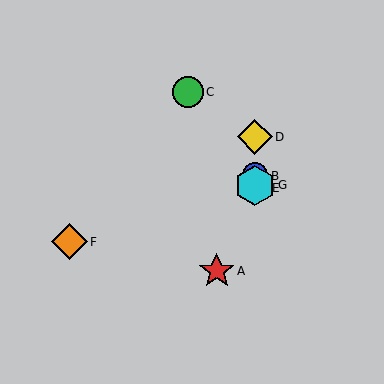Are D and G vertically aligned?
Yes, both are at x≈255.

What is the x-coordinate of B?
Object B is at x≈255.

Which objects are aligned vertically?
Objects B, D, E, G are aligned vertically.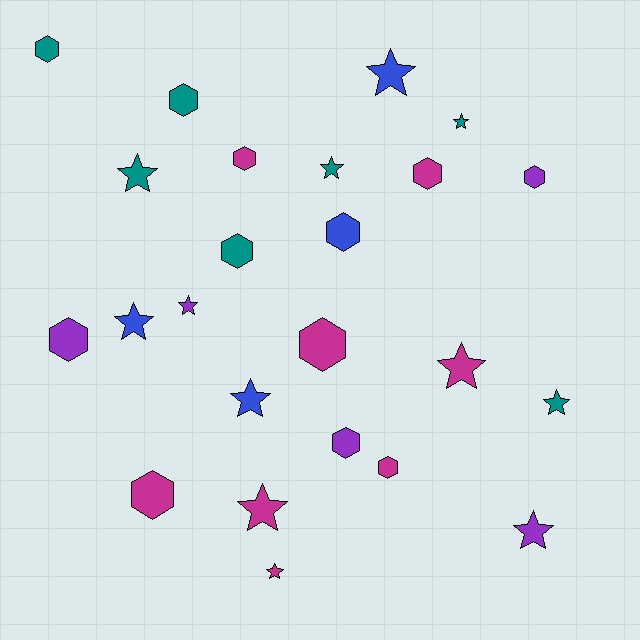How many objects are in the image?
There are 24 objects.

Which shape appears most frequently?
Hexagon, with 12 objects.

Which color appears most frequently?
Magenta, with 8 objects.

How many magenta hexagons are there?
There are 5 magenta hexagons.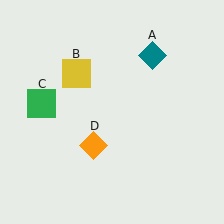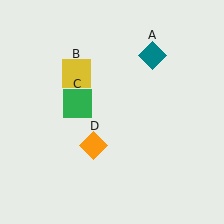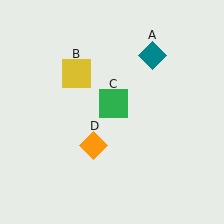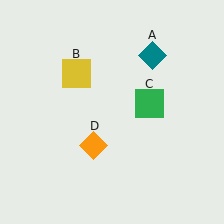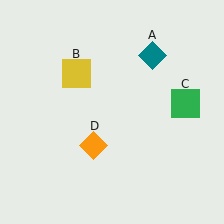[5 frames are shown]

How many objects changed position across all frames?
1 object changed position: green square (object C).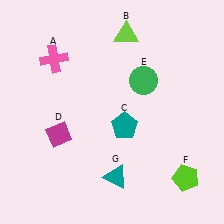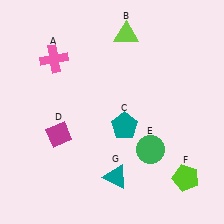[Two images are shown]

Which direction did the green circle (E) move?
The green circle (E) moved down.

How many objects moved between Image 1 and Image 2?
1 object moved between the two images.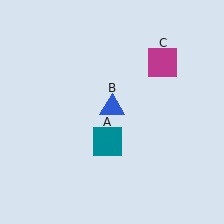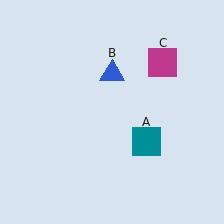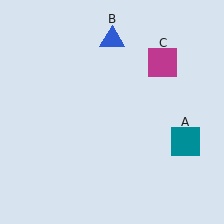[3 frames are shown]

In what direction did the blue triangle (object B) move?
The blue triangle (object B) moved up.